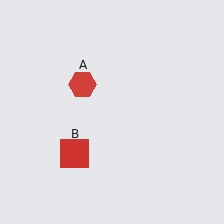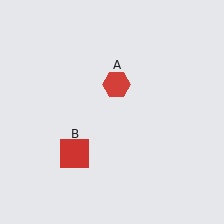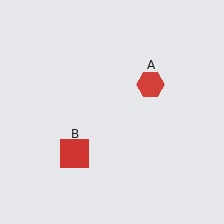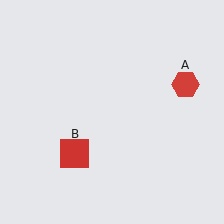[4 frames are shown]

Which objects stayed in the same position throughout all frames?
Red square (object B) remained stationary.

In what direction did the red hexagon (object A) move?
The red hexagon (object A) moved right.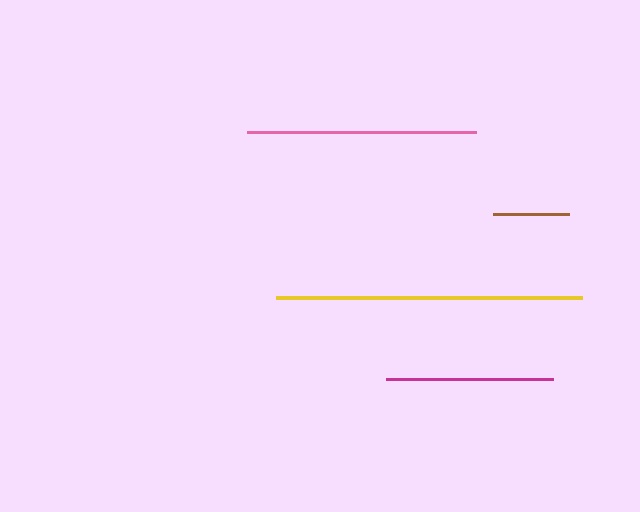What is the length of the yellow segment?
The yellow segment is approximately 305 pixels long.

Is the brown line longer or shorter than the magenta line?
The magenta line is longer than the brown line.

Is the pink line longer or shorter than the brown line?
The pink line is longer than the brown line.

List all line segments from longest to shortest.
From longest to shortest: yellow, pink, magenta, brown.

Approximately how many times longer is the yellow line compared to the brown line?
The yellow line is approximately 4.0 times the length of the brown line.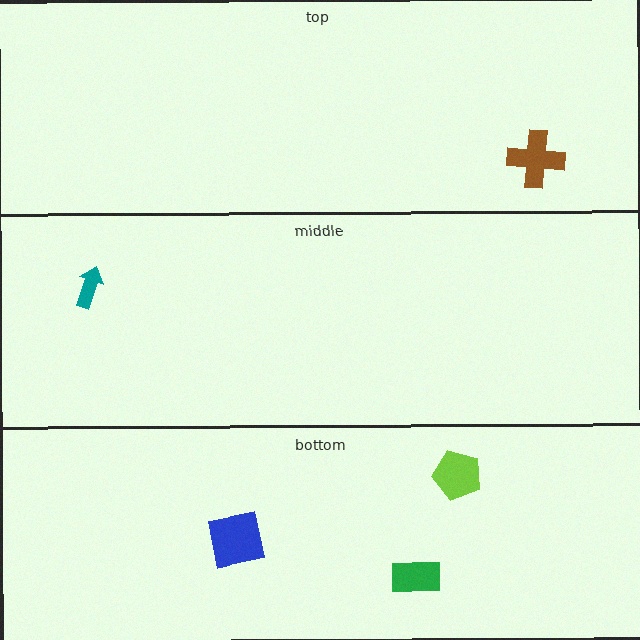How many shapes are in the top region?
1.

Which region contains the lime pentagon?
The bottom region.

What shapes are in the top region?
The brown cross.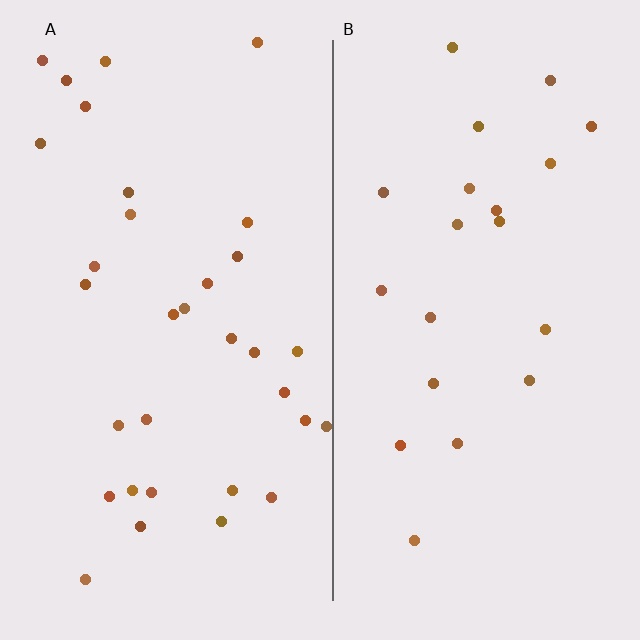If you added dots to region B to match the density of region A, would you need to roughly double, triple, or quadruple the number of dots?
Approximately double.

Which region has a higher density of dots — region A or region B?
A (the left).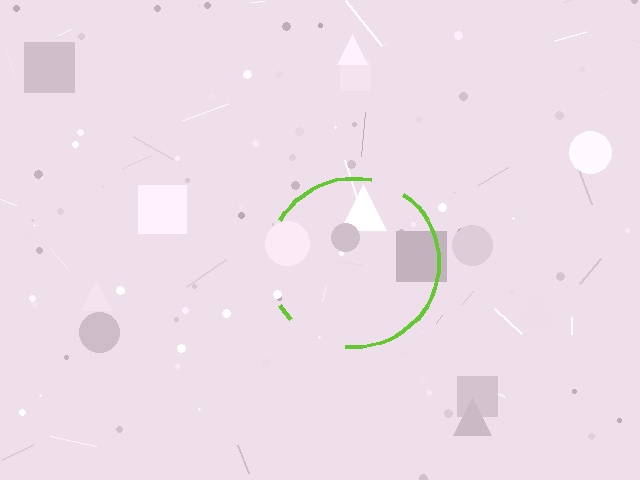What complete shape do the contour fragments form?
The contour fragments form a circle.